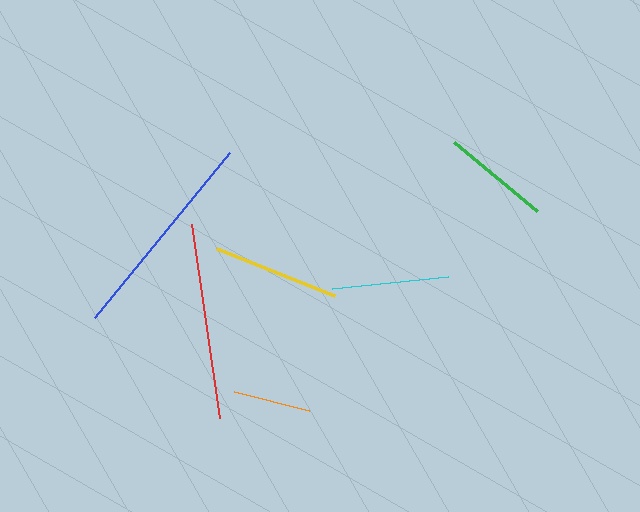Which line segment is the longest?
The blue line is the longest at approximately 213 pixels.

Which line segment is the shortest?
The orange line is the shortest at approximately 78 pixels.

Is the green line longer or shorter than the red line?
The red line is longer than the green line.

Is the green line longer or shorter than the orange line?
The green line is longer than the orange line.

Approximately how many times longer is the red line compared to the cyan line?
The red line is approximately 1.7 times the length of the cyan line.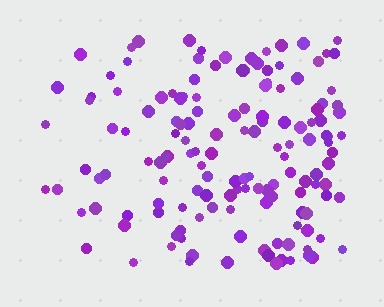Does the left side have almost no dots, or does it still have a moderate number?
Still a moderate number, just noticeably fewer than the right.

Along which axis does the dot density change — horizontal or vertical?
Horizontal.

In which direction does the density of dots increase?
From left to right, with the right side densest.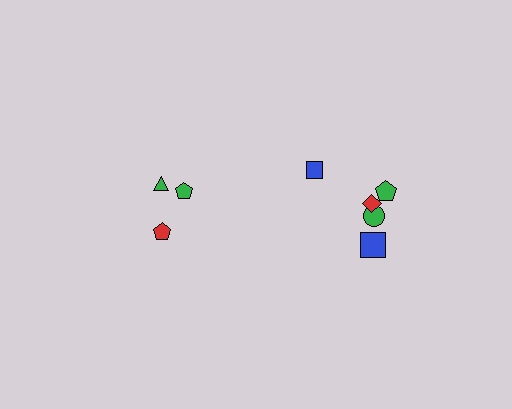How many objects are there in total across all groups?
There are 8 objects.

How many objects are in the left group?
There are 3 objects.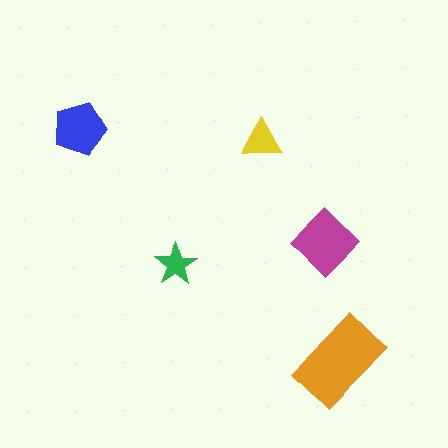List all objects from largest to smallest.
The orange rectangle, the magenta diamond, the blue pentagon, the yellow triangle, the green star.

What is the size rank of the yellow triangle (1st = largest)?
4th.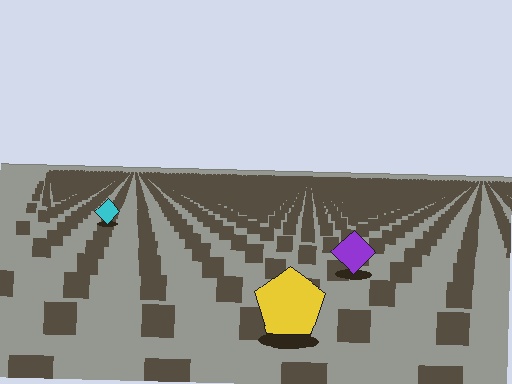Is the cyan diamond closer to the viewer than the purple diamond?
No. The purple diamond is closer — you can tell from the texture gradient: the ground texture is coarser near it.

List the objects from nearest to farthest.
From nearest to farthest: the yellow pentagon, the purple diamond, the cyan diamond.